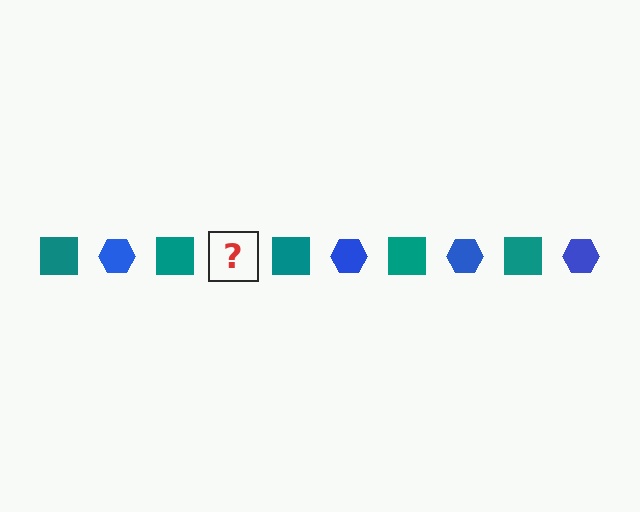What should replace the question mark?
The question mark should be replaced with a blue hexagon.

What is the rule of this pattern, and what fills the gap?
The rule is that the pattern alternates between teal square and blue hexagon. The gap should be filled with a blue hexagon.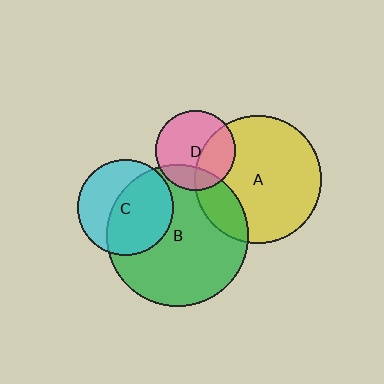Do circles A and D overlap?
Yes.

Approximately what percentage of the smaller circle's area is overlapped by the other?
Approximately 35%.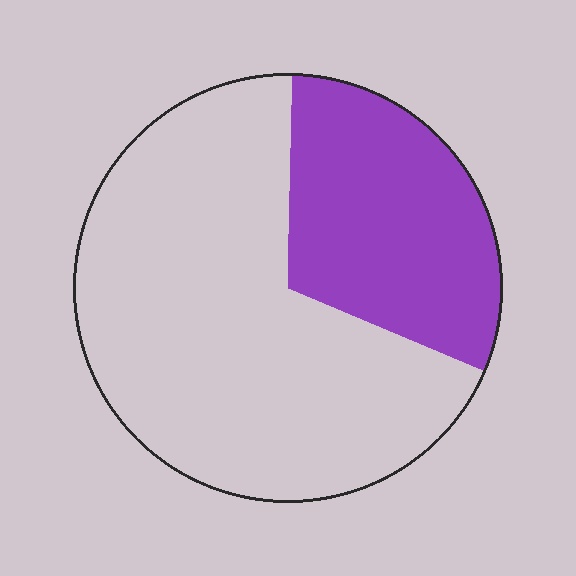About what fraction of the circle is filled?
About one third (1/3).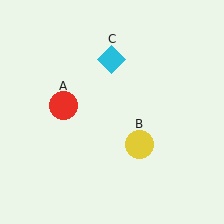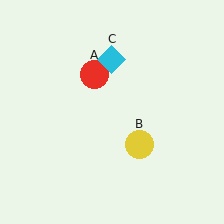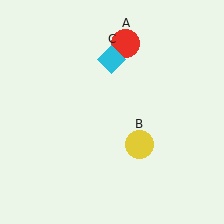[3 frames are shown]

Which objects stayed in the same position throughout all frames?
Yellow circle (object B) and cyan diamond (object C) remained stationary.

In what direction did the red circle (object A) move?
The red circle (object A) moved up and to the right.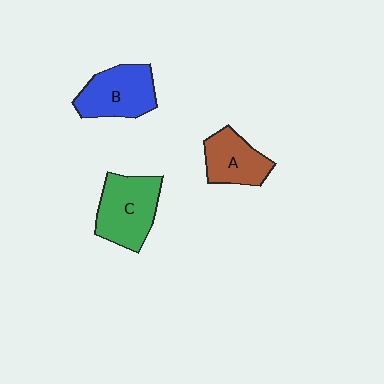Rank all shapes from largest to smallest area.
From largest to smallest: C (green), B (blue), A (brown).